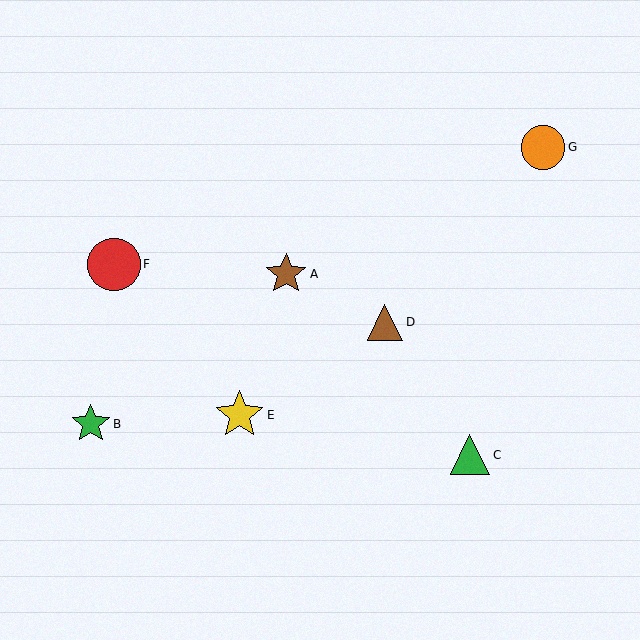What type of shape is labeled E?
Shape E is a yellow star.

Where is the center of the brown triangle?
The center of the brown triangle is at (385, 322).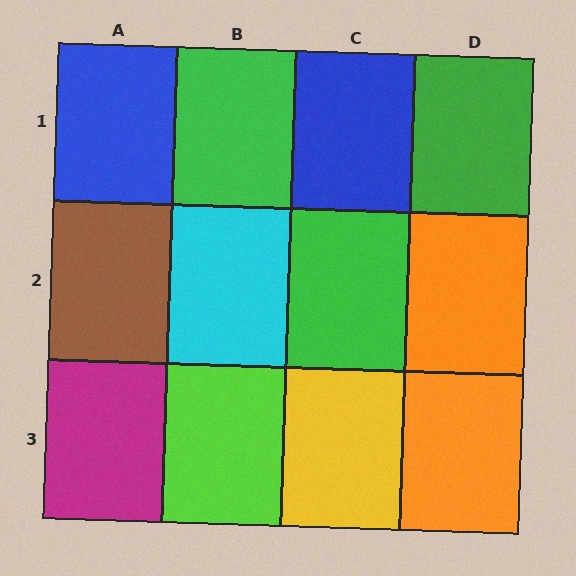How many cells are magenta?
1 cell is magenta.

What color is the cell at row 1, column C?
Blue.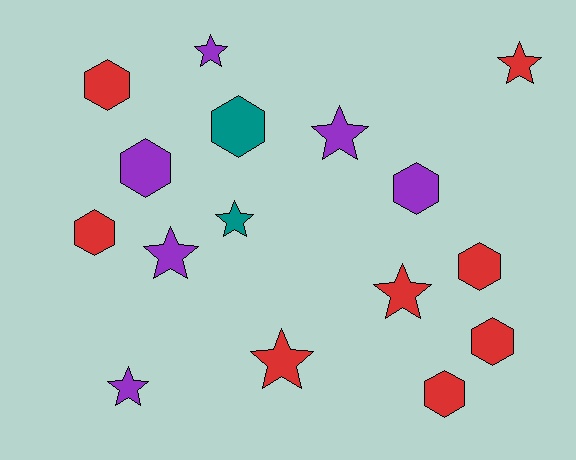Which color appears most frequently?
Red, with 8 objects.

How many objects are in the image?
There are 16 objects.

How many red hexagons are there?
There are 5 red hexagons.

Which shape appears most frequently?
Star, with 8 objects.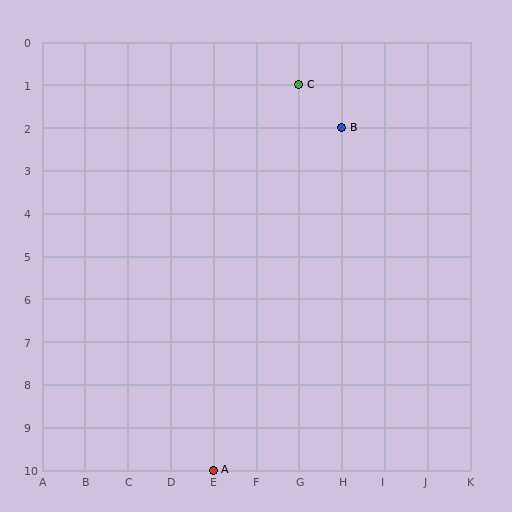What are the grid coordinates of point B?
Point B is at grid coordinates (H, 2).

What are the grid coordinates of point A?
Point A is at grid coordinates (E, 10).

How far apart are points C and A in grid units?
Points C and A are 2 columns and 9 rows apart (about 9.2 grid units diagonally).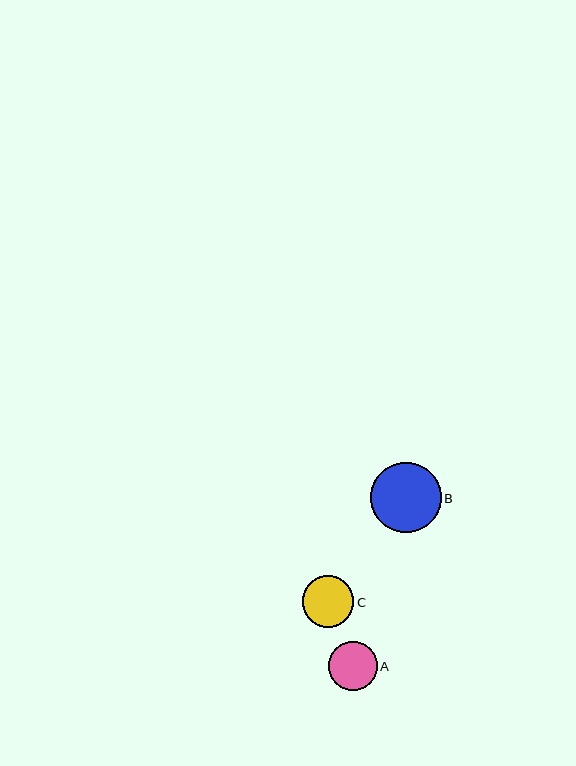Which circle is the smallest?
Circle A is the smallest with a size of approximately 48 pixels.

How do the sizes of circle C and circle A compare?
Circle C and circle A are approximately the same size.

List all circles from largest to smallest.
From largest to smallest: B, C, A.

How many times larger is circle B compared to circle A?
Circle B is approximately 1.5 times the size of circle A.